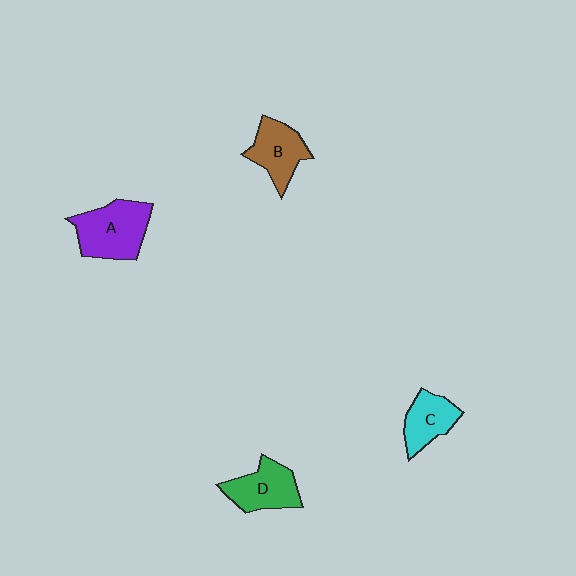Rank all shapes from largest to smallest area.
From largest to smallest: A (purple), D (green), B (brown), C (cyan).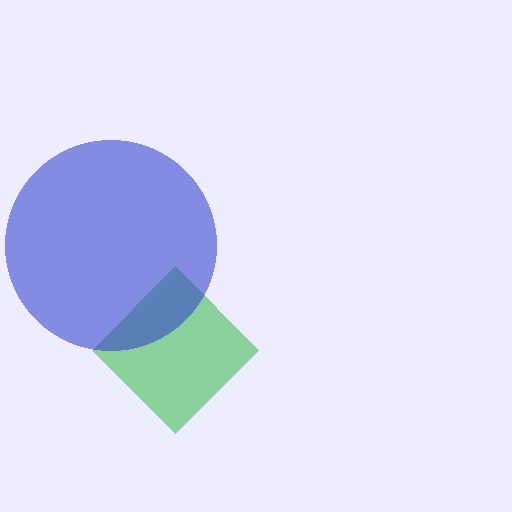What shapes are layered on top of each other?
The layered shapes are: a green diamond, a blue circle.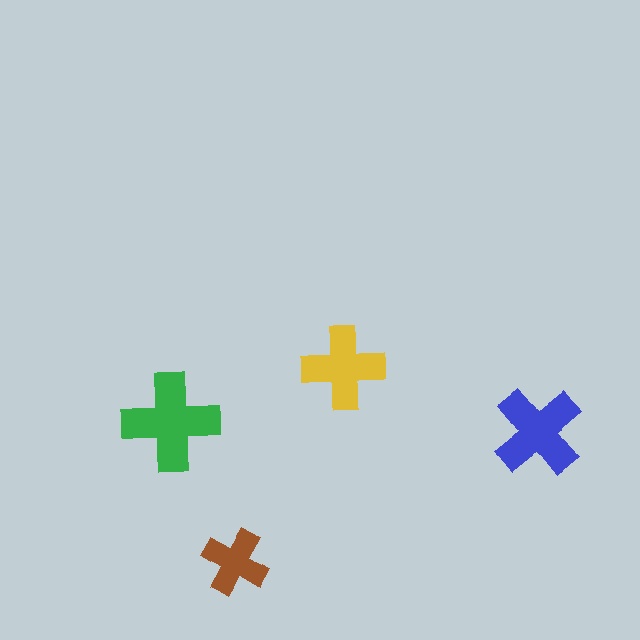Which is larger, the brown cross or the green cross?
The green one.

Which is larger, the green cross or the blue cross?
The green one.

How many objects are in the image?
There are 4 objects in the image.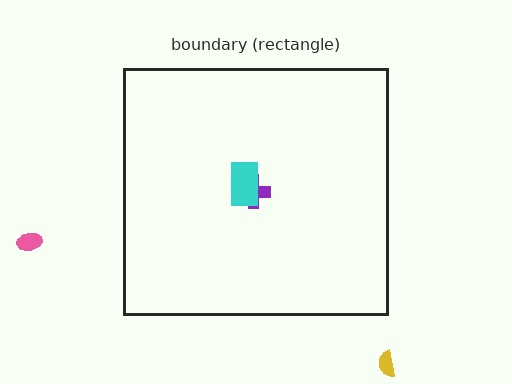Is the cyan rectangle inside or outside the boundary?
Inside.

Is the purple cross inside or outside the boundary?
Inside.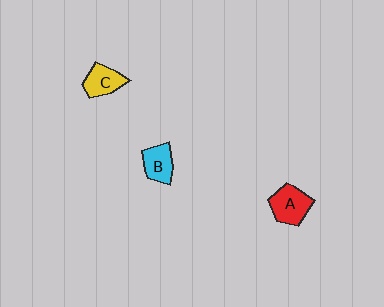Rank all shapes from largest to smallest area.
From largest to smallest: A (red), C (yellow), B (cyan).